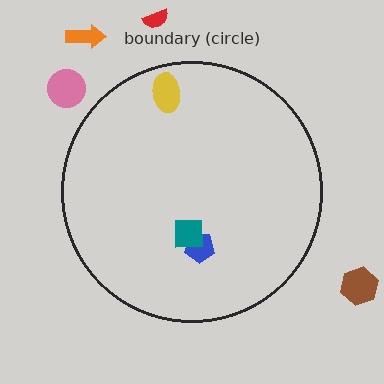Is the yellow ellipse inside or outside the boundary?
Inside.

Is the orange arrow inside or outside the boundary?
Outside.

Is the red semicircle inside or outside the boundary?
Outside.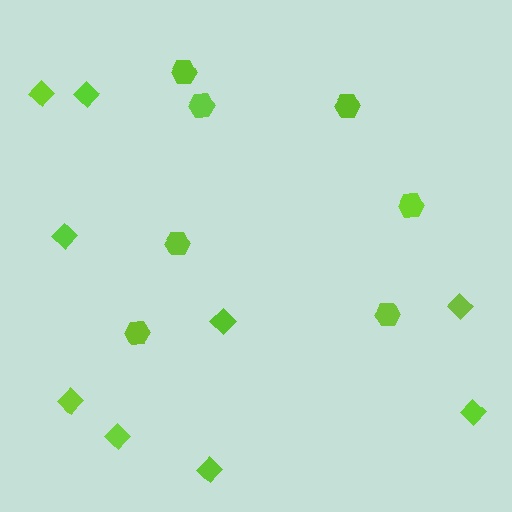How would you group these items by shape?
There are 2 groups: one group of hexagons (7) and one group of diamonds (9).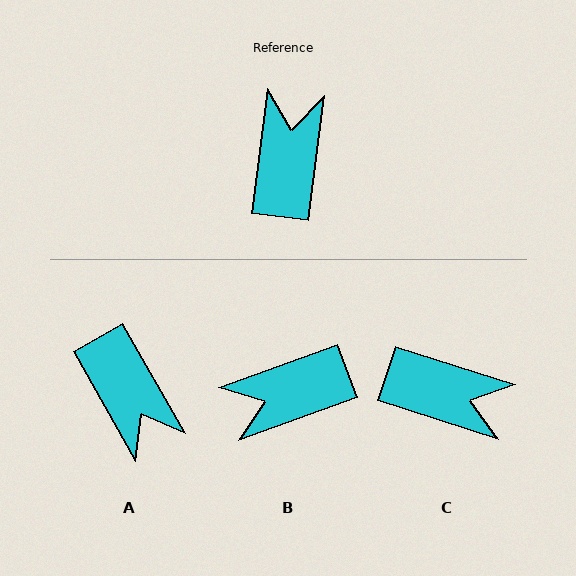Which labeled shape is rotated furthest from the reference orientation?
A, about 143 degrees away.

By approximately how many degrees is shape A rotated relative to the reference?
Approximately 143 degrees clockwise.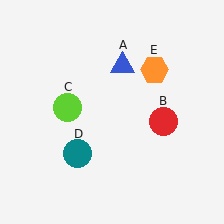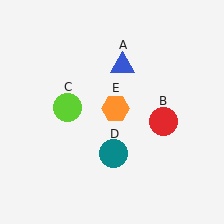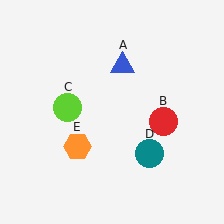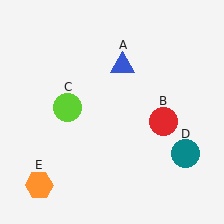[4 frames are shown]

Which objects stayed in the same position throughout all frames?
Blue triangle (object A) and red circle (object B) and lime circle (object C) remained stationary.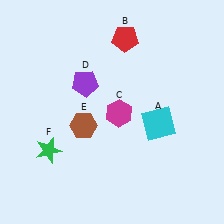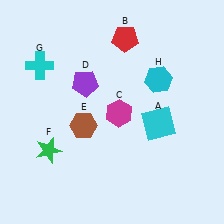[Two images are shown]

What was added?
A cyan cross (G), a cyan hexagon (H) were added in Image 2.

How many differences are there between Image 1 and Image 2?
There are 2 differences between the two images.